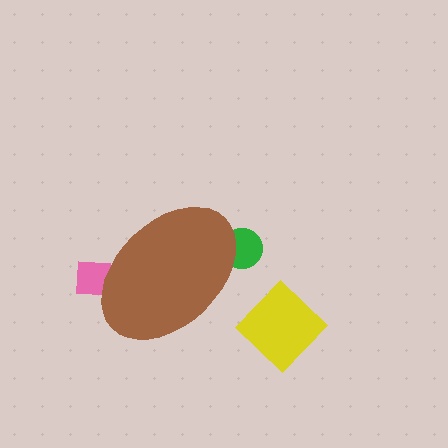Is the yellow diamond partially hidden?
No, the yellow diamond is fully visible.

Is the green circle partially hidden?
Yes, the green circle is partially hidden behind the brown ellipse.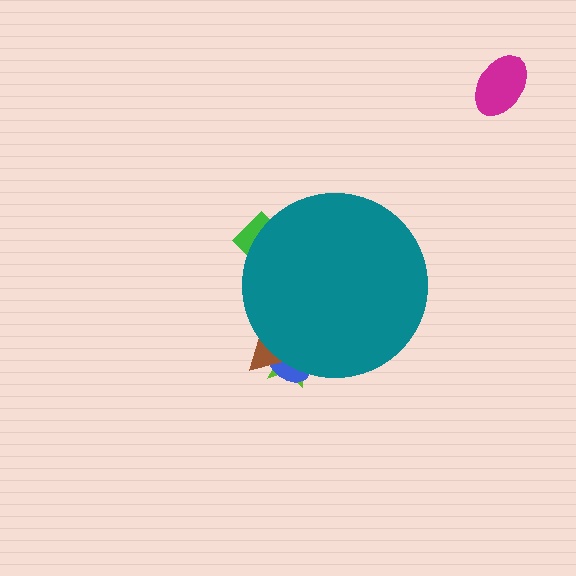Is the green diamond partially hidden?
Yes, the green diamond is partially hidden behind the teal circle.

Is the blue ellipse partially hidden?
Yes, the blue ellipse is partially hidden behind the teal circle.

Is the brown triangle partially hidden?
Yes, the brown triangle is partially hidden behind the teal circle.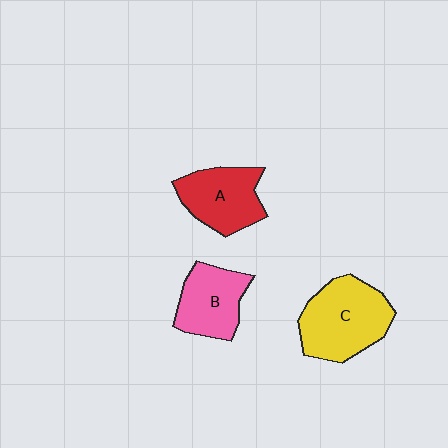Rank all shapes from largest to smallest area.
From largest to smallest: C (yellow), A (red), B (pink).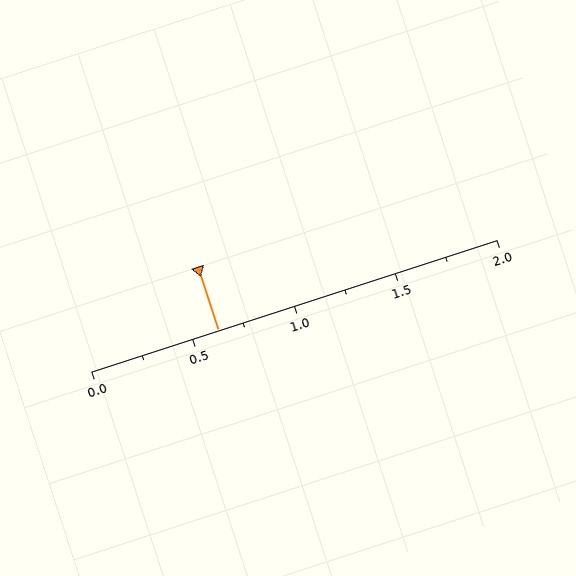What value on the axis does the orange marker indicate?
The marker indicates approximately 0.62.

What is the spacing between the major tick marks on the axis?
The major ticks are spaced 0.5 apart.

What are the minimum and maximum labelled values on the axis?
The axis runs from 0.0 to 2.0.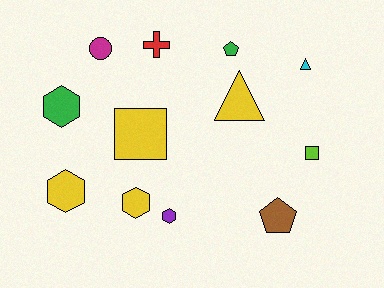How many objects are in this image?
There are 12 objects.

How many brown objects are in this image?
There is 1 brown object.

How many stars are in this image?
There are no stars.